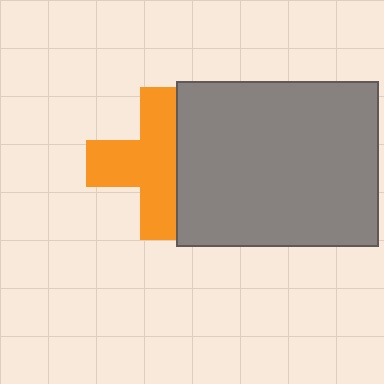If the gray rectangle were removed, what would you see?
You would see the complete orange cross.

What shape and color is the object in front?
The object in front is a gray rectangle.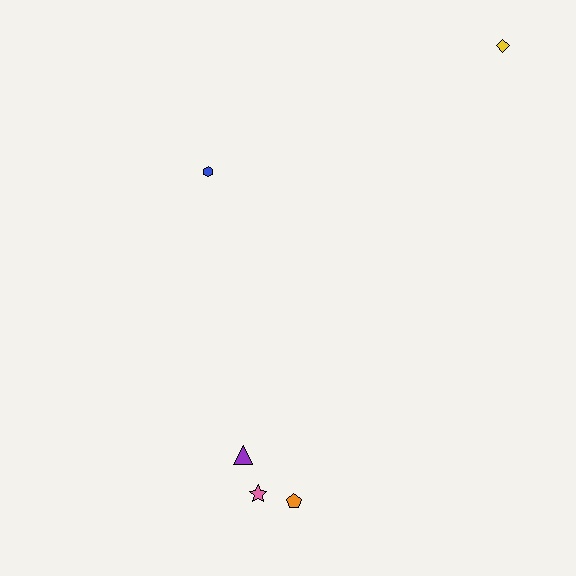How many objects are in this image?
There are 5 objects.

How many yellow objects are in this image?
There is 1 yellow object.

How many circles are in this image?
There are no circles.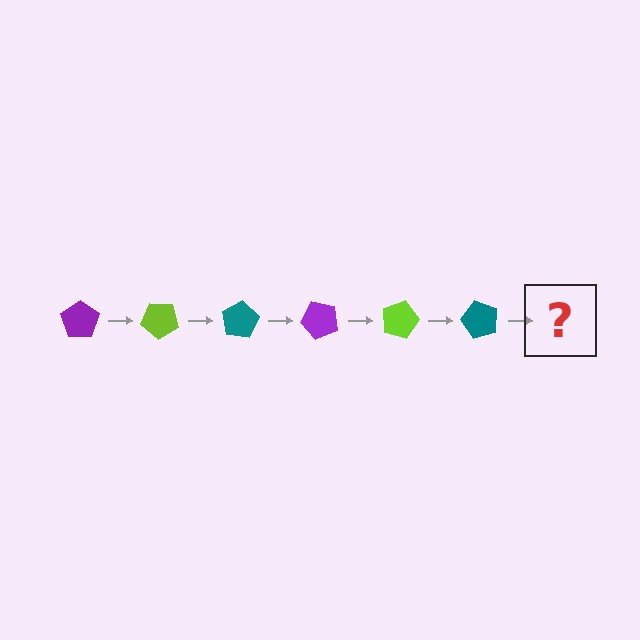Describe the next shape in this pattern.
It should be a purple pentagon, rotated 240 degrees from the start.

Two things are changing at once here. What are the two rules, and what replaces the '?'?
The two rules are that it rotates 40 degrees each step and the color cycles through purple, lime, and teal. The '?' should be a purple pentagon, rotated 240 degrees from the start.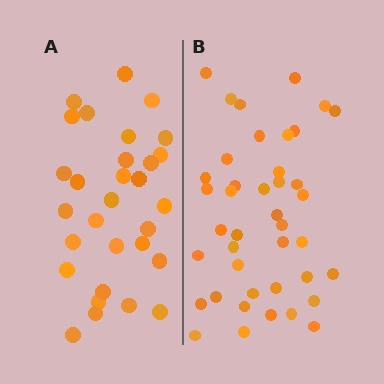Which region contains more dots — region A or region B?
Region B (the right region) has more dots.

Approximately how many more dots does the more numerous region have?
Region B has roughly 12 or so more dots than region A.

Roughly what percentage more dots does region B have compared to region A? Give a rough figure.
About 35% more.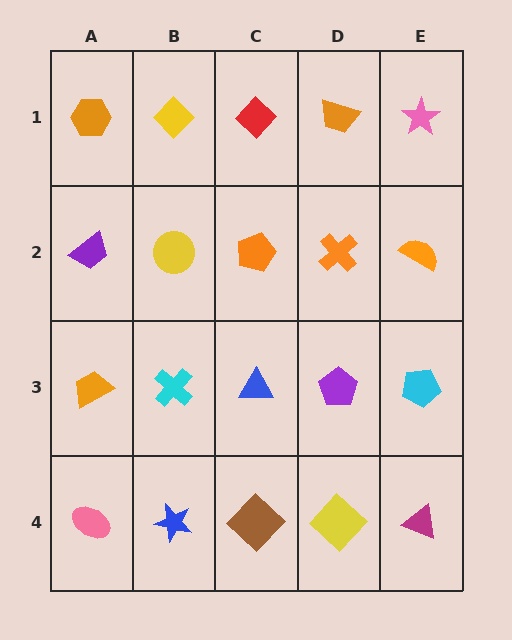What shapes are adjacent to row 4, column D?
A purple pentagon (row 3, column D), a brown diamond (row 4, column C), a magenta triangle (row 4, column E).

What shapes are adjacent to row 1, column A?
A purple trapezoid (row 2, column A), a yellow diamond (row 1, column B).